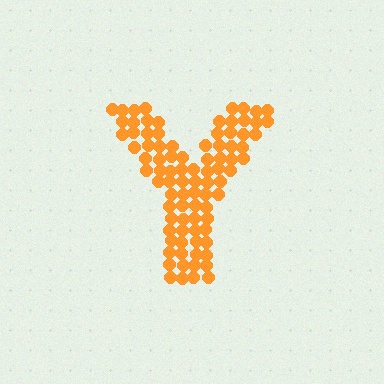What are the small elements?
The small elements are circles.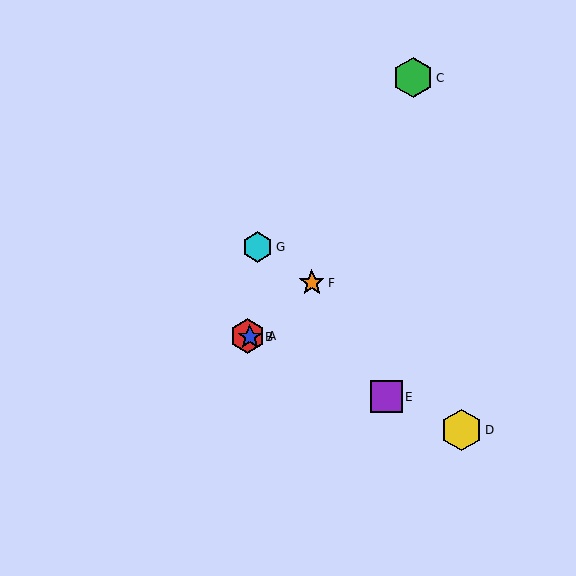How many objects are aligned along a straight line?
4 objects (A, B, D, E) are aligned along a straight line.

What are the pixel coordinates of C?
Object C is at (413, 78).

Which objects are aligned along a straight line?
Objects A, B, D, E are aligned along a straight line.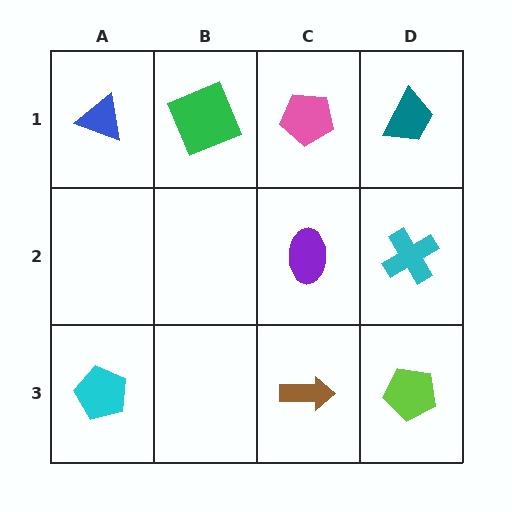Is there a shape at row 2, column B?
No, that cell is empty.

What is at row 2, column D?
A cyan cross.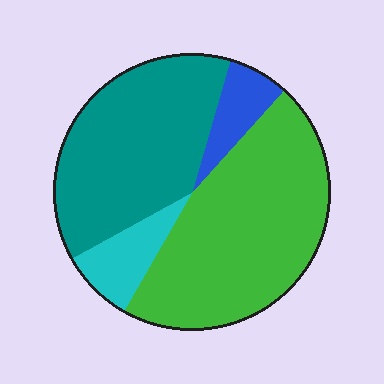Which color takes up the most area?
Green, at roughly 45%.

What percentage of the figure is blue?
Blue takes up about one tenth (1/10) of the figure.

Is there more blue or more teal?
Teal.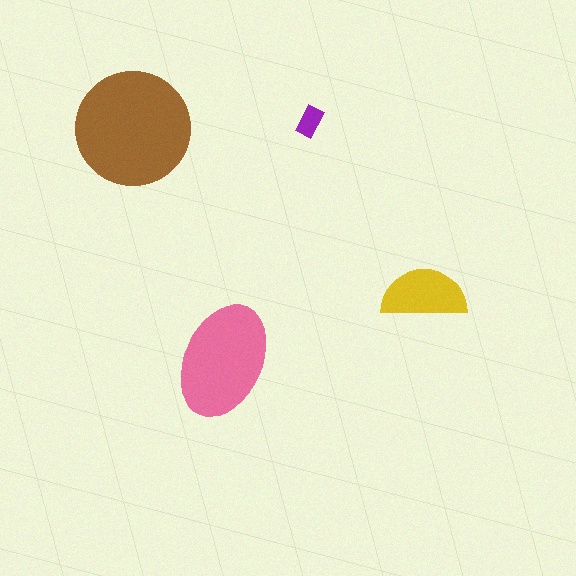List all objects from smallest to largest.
The purple rectangle, the yellow semicircle, the pink ellipse, the brown circle.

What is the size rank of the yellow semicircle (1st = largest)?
3rd.